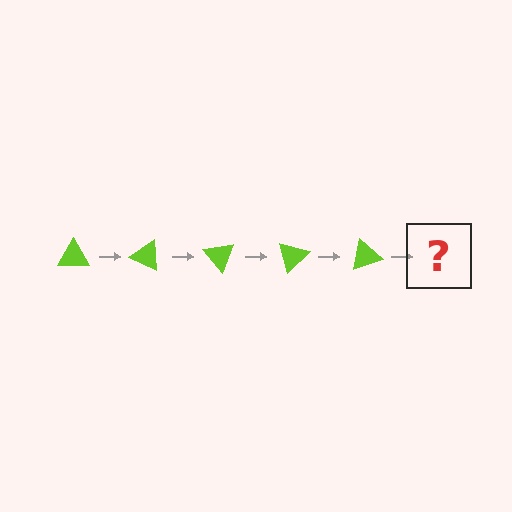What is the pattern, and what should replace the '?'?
The pattern is that the triangle rotates 25 degrees each step. The '?' should be a lime triangle rotated 125 degrees.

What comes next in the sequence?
The next element should be a lime triangle rotated 125 degrees.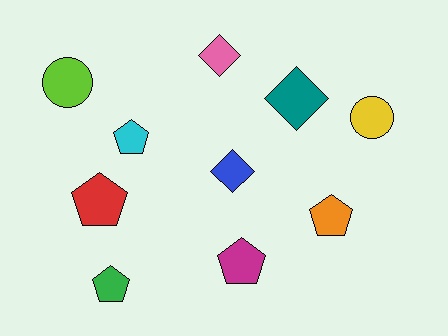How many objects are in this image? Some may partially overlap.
There are 10 objects.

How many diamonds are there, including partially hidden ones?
There are 3 diamonds.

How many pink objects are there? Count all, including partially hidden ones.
There is 1 pink object.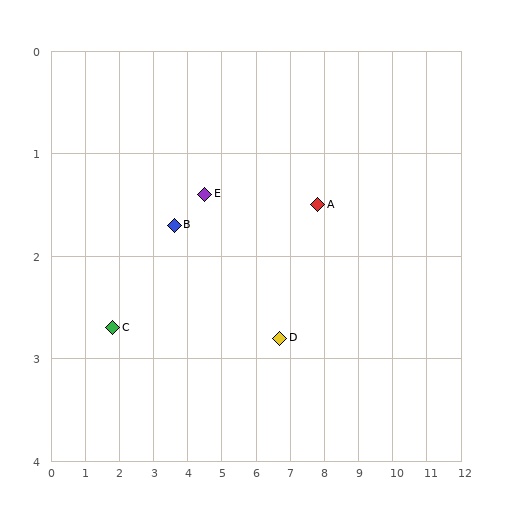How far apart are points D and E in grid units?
Points D and E are about 2.6 grid units apart.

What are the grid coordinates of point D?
Point D is at approximately (6.7, 2.8).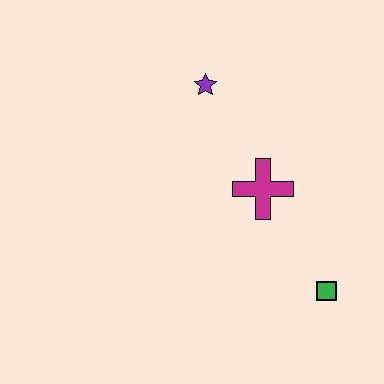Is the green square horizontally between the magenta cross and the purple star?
No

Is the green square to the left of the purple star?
No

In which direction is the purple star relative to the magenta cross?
The purple star is above the magenta cross.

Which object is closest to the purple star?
The magenta cross is closest to the purple star.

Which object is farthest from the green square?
The purple star is farthest from the green square.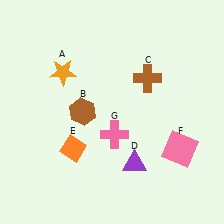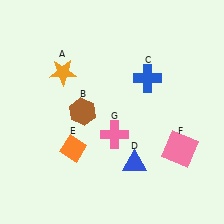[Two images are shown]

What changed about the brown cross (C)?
In Image 1, C is brown. In Image 2, it changed to blue.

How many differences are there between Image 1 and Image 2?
There are 2 differences between the two images.